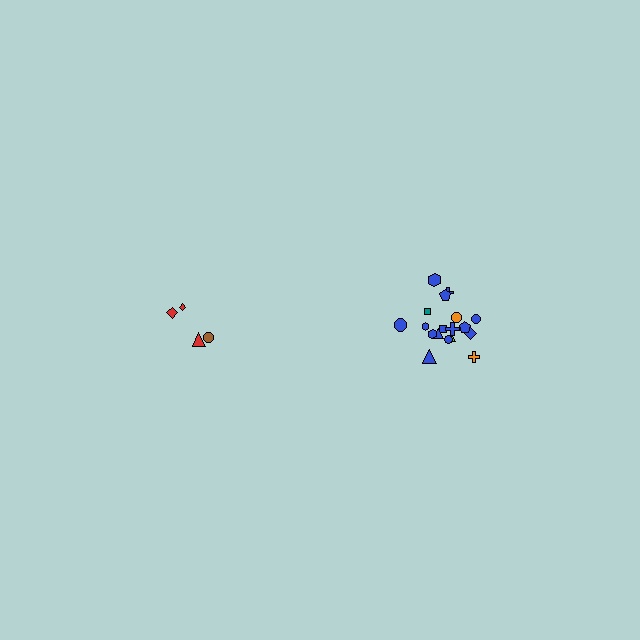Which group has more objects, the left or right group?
The right group.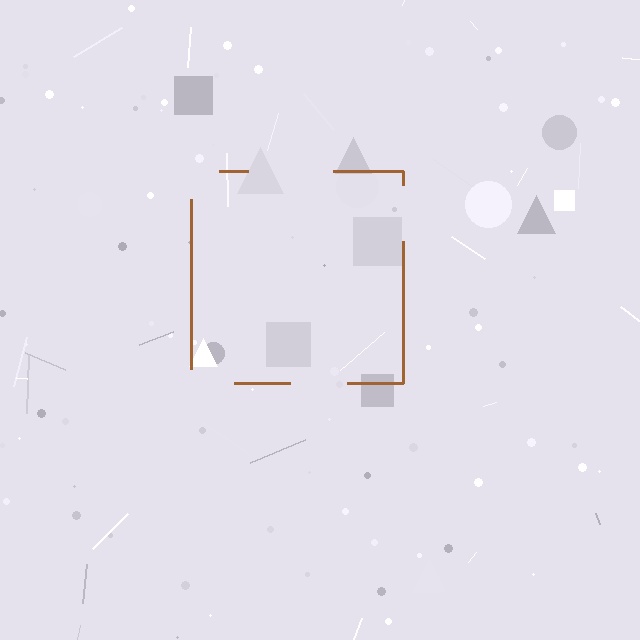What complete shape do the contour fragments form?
The contour fragments form a square.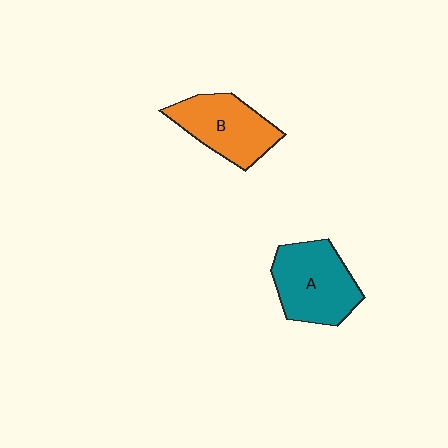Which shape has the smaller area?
Shape B (orange).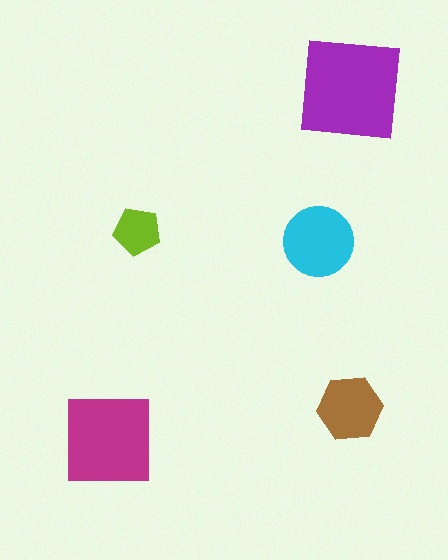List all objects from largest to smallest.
The purple square, the magenta square, the cyan circle, the brown hexagon, the lime pentagon.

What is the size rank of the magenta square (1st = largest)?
2nd.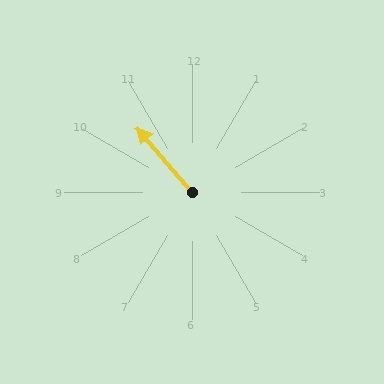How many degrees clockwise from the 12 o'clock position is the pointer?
Approximately 319 degrees.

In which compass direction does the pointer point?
Northwest.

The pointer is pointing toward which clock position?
Roughly 11 o'clock.